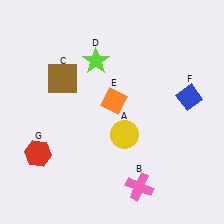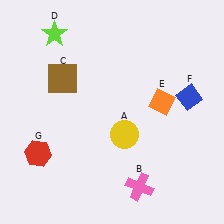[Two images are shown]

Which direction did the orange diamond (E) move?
The orange diamond (E) moved right.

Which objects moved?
The objects that moved are: the lime star (D), the orange diamond (E).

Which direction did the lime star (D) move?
The lime star (D) moved left.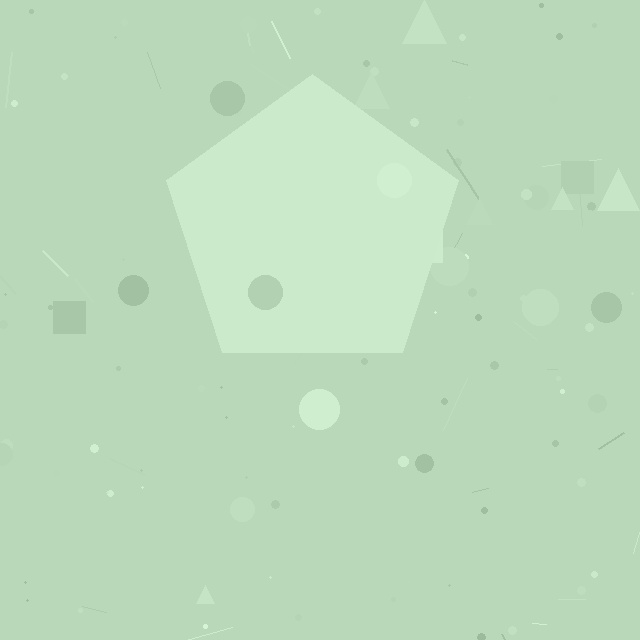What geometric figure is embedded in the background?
A pentagon is embedded in the background.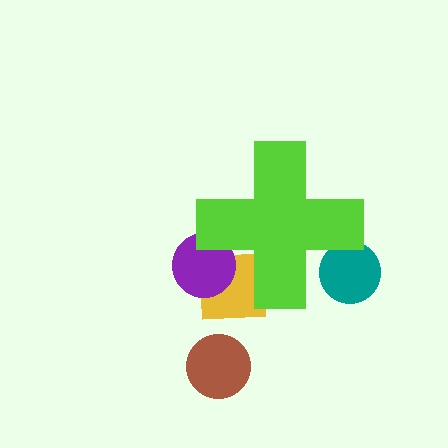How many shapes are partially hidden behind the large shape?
3 shapes are partially hidden.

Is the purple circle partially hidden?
Yes, the purple circle is partially hidden behind the lime cross.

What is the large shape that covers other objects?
A lime cross.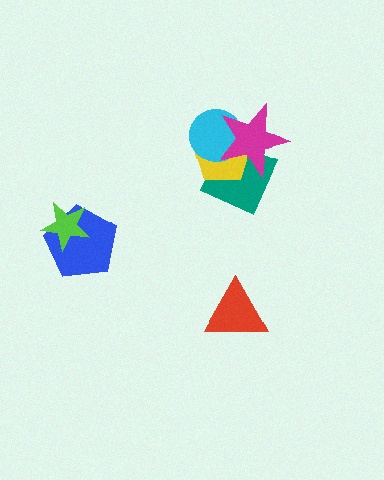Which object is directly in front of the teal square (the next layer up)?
The yellow pentagon is directly in front of the teal square.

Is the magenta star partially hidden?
No, no other shape covers it.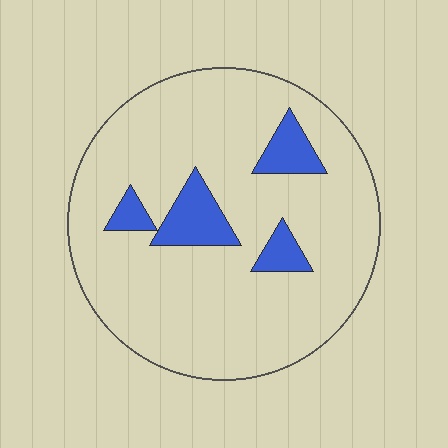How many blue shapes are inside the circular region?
4.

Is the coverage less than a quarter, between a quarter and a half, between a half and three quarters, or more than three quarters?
Less than a quarter.